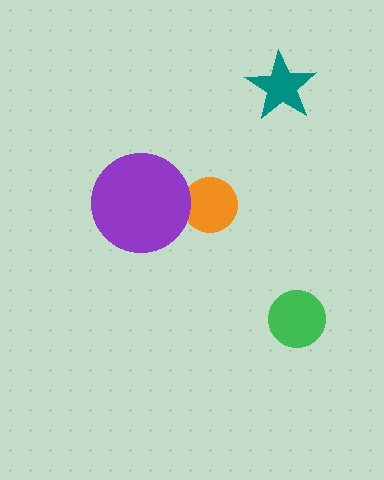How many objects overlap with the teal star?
0 objects overlap with the teal star.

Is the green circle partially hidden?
No, no other shape covers it.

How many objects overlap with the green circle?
0 objects overlap with the green circle.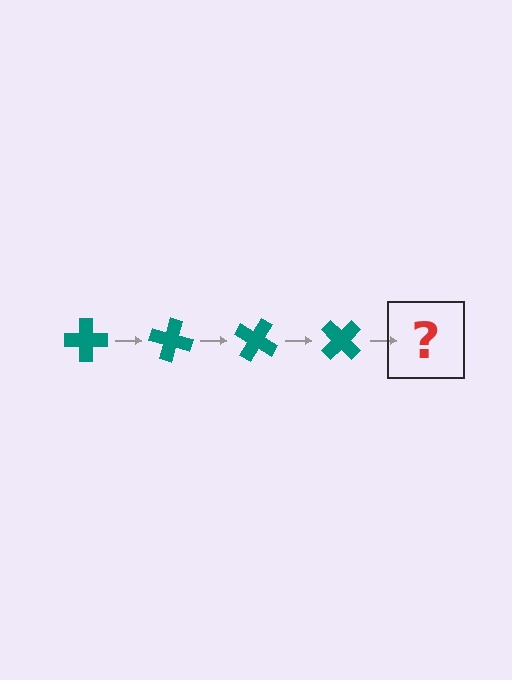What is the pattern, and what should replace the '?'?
The pattern is that the cross rotates 15 degrees each step. The '?' should be a teal cross rotated 60 degrees.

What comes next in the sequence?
The next element should be a teal cross rotated 60 degrees.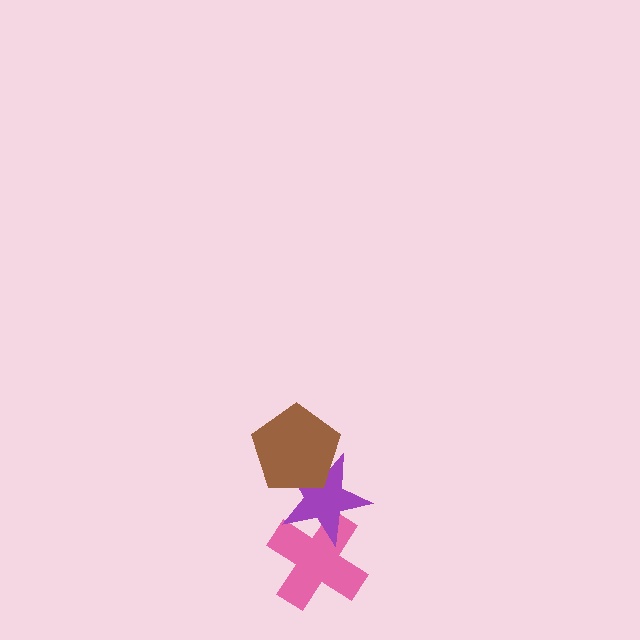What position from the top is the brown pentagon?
The brown pentagon is 1st from the top.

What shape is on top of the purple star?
The brown pentagon is on top of the purple star.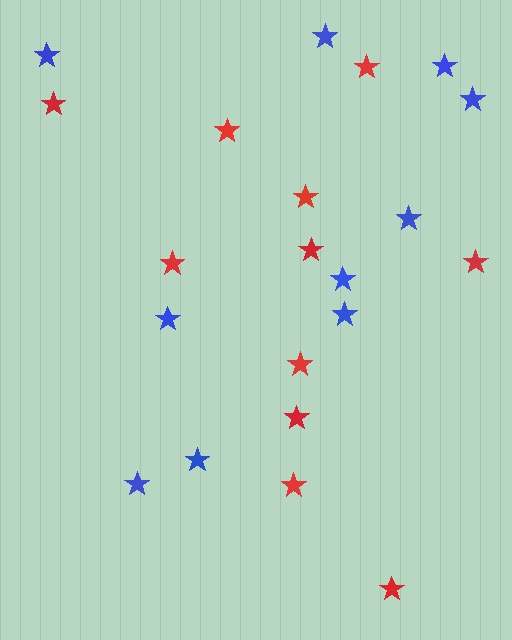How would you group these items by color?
There are 2 groups: one group of red stars (11) and one group of blue stars (10).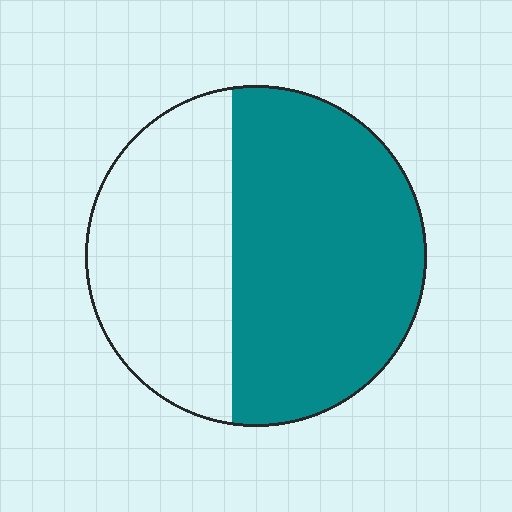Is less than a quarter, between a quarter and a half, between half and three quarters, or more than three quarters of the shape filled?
Between half and three quarters.